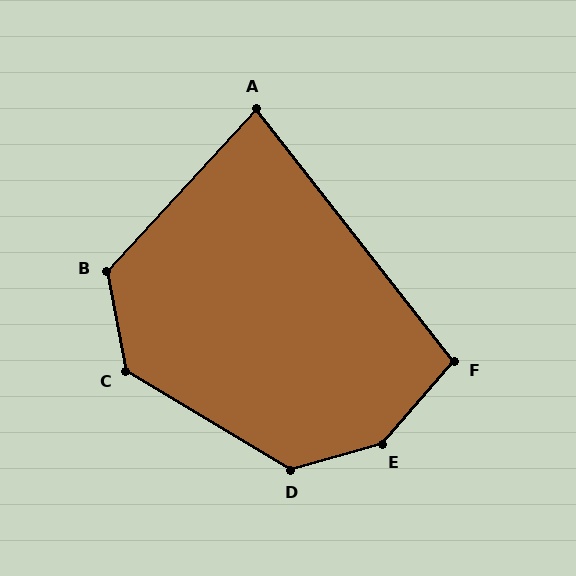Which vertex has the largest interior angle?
E, at approximately 147 degrees.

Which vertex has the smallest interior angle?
A, at approximately 81 degrees.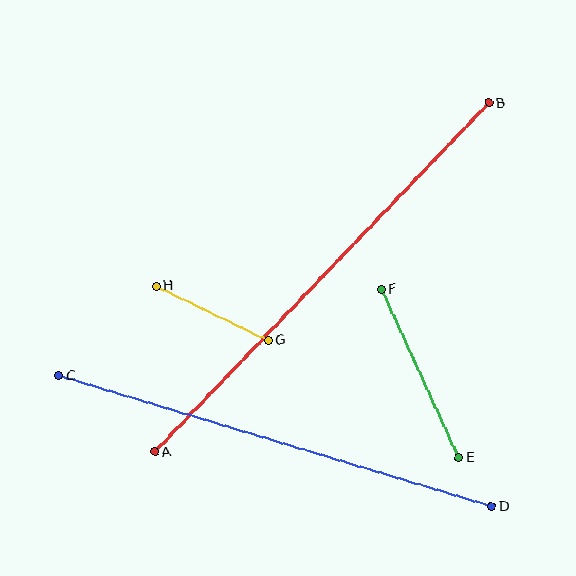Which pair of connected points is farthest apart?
Points A and B are farthest apart.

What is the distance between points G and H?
The distance is approximately 124 pixels.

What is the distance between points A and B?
The distance is approximately 483 pixels.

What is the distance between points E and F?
The distance is approximately 185 pixels.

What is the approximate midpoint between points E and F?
The midpoint is at approximately (420, 373) pixels.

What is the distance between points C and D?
The distance is approximately 452 pixels.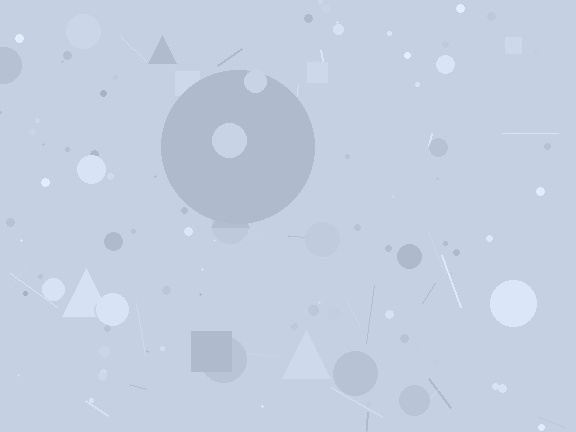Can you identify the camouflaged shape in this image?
The camouflaged shape is a circle.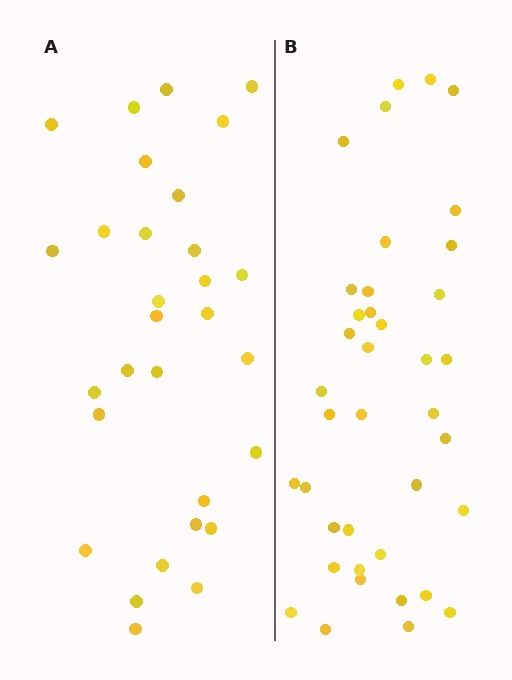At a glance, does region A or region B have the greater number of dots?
Region B (the right region) has more dots.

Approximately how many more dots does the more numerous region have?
Region B has roughly 8 or so more dots than region A.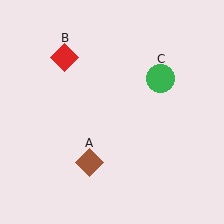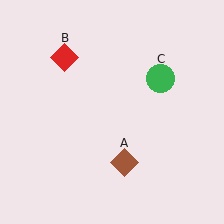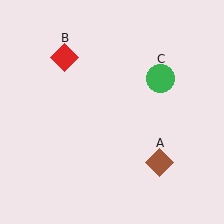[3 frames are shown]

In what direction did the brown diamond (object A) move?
The brown diamond (object A) moved right.